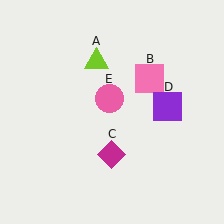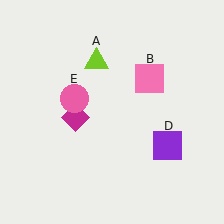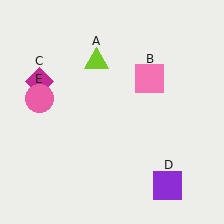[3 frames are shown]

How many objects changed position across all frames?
3 objects changed position: magenta diamond (object C), purple square (object D), pink circle (object E).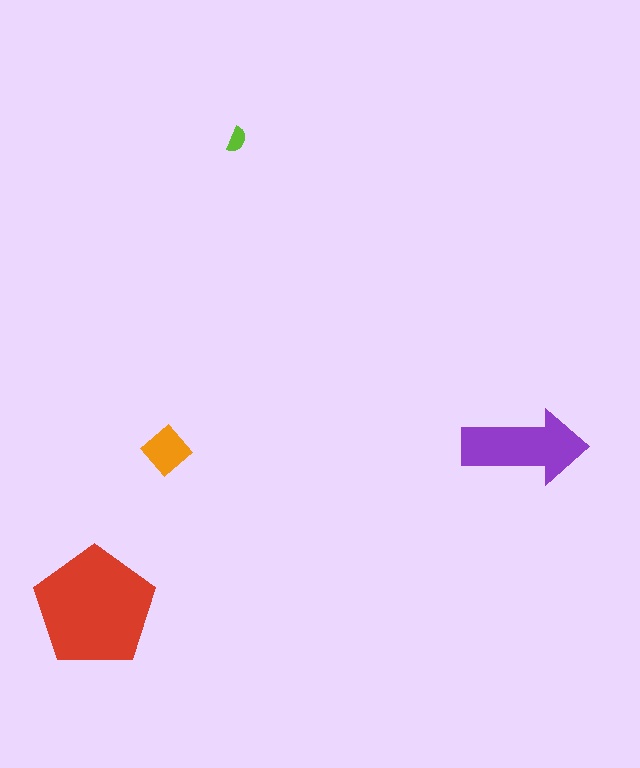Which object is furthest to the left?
The red pentagon is leftmost.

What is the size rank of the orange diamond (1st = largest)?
3rd.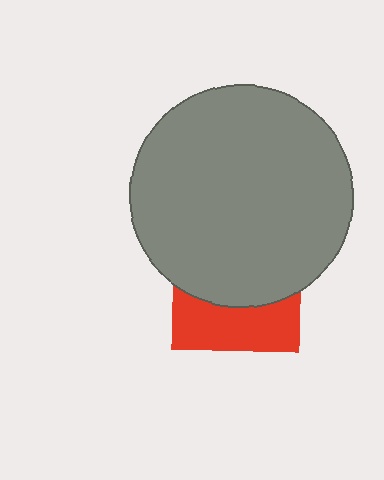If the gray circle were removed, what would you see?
You would see the complete red square.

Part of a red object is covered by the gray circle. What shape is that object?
It is a square.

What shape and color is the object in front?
The object in front is a gray circle.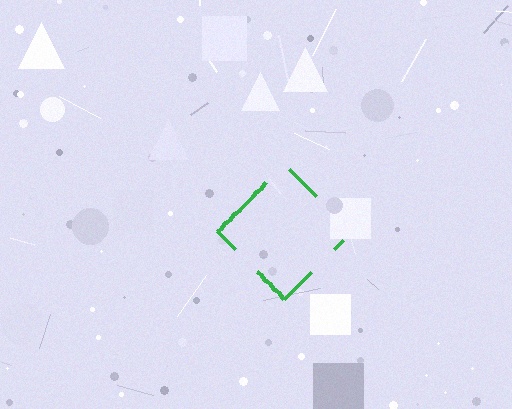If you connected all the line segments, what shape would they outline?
They would outline a diamond.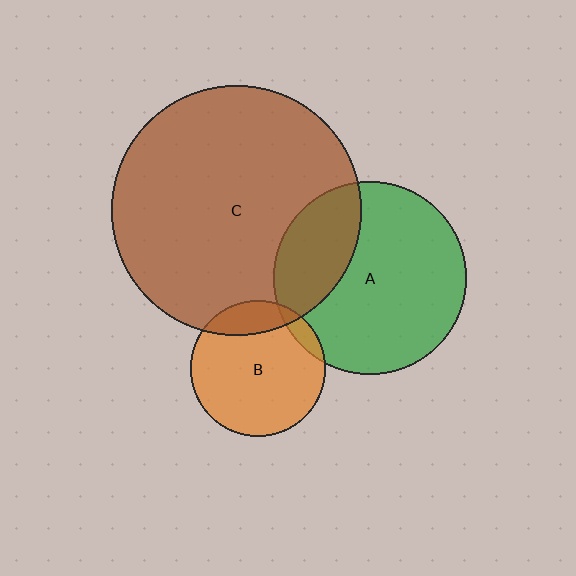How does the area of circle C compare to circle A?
Approximately 1.7 times.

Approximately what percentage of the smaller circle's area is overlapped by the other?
Approximately 5%.